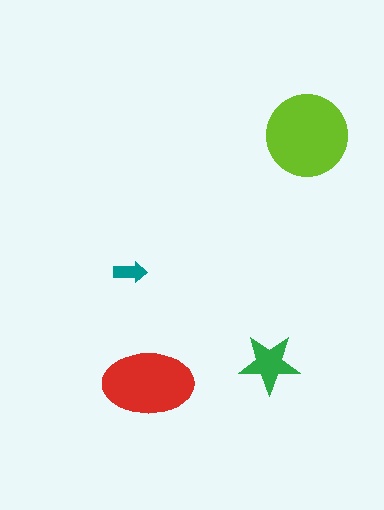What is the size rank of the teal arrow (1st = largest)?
4th.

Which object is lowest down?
The red ellipse is bottommost.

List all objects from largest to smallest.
The lime circle, the red ellipse, the green star, the teal arrow.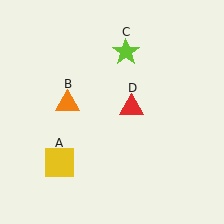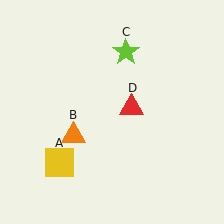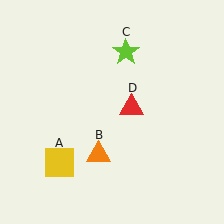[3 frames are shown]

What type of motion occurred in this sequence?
The orange triangle (object B) rotated counterclockwise around the center of the scene.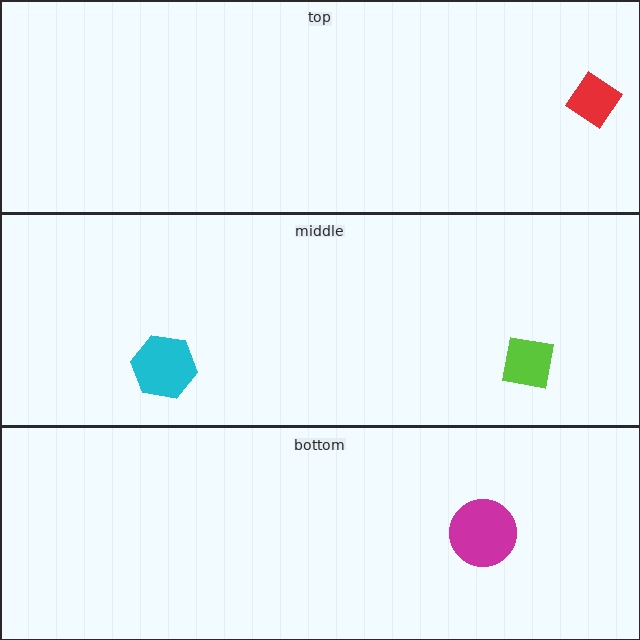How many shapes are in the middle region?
2.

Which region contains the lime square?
The middle region.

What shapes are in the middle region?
The cyan hexagon, the lime square.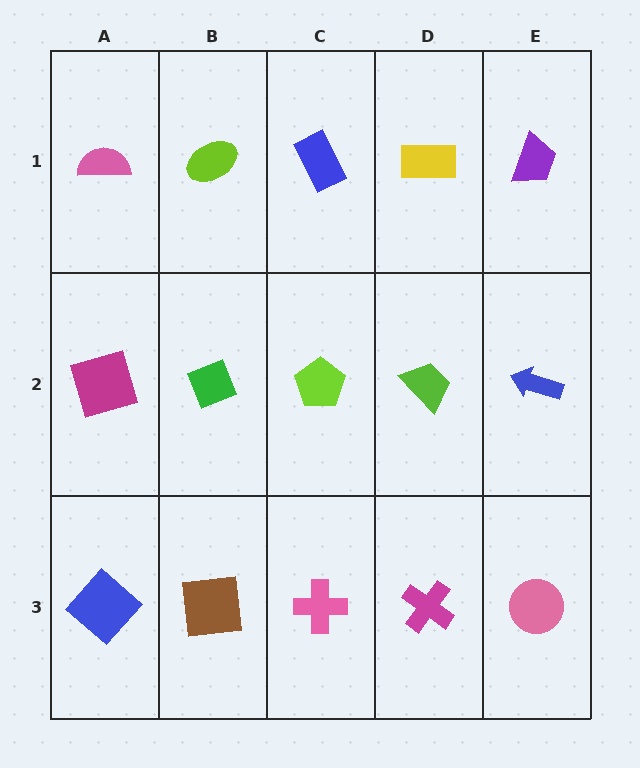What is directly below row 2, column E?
A pink circle.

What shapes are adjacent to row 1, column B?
A green diamond (row 2, column B), a pink semicircle (row 1, column A), a blue rectangle (row 1, column C).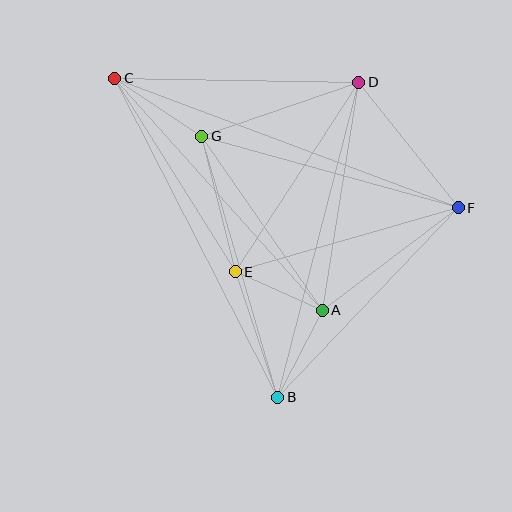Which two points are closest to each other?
Points A and E are closest to each other.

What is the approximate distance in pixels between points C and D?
The distance between C and D is approximately 244 pixels.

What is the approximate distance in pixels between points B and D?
The distance between B and D is approximately 325 pixels.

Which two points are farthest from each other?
Points C and F are farthest from each other.